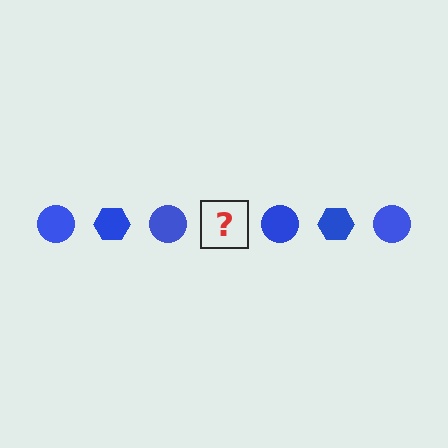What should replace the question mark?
The question mark should be replaced with a blue hexagon.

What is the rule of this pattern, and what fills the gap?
The rule is that the pattern cycles through circle, hexagon shapes in blue. The gap should be filled with a blue hexagon.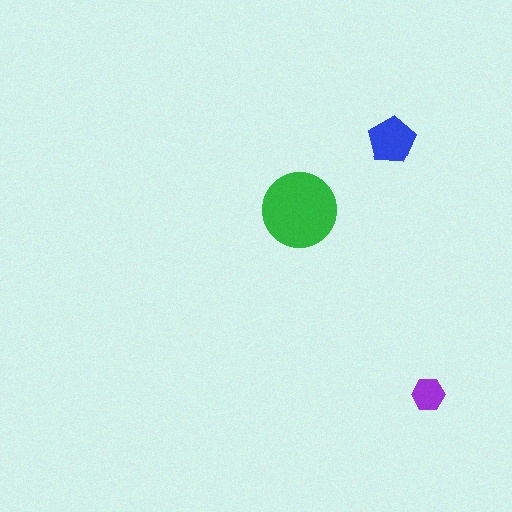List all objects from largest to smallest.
The green circle, the blue pentagon, the purple hexagon.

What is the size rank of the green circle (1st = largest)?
1st.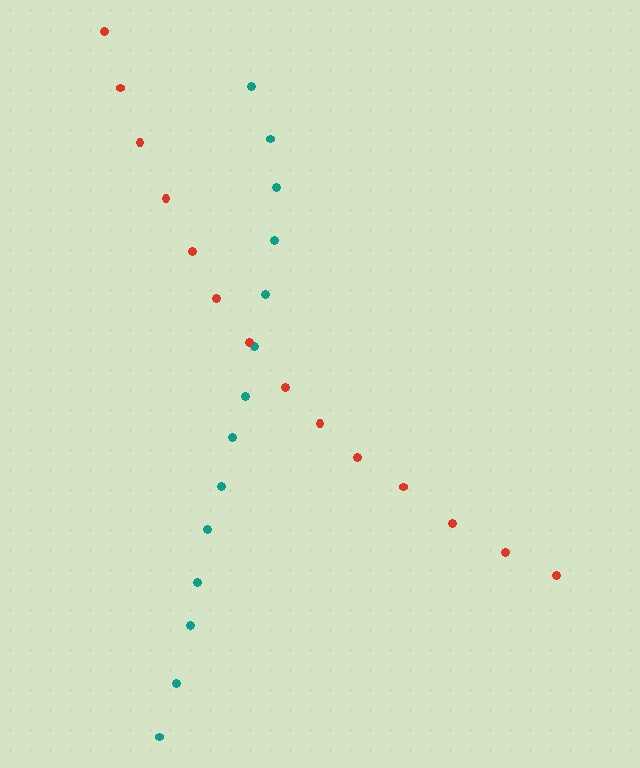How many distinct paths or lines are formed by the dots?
There are 2 distinct paths.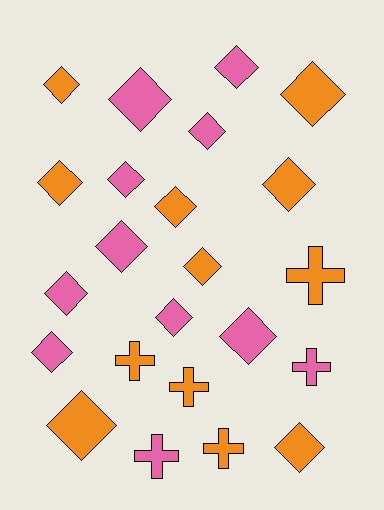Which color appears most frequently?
Orange, with 12 objects.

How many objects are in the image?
There are 23 objects.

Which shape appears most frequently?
Diamond, with 17 objects.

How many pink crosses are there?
There are 2 pink crosses.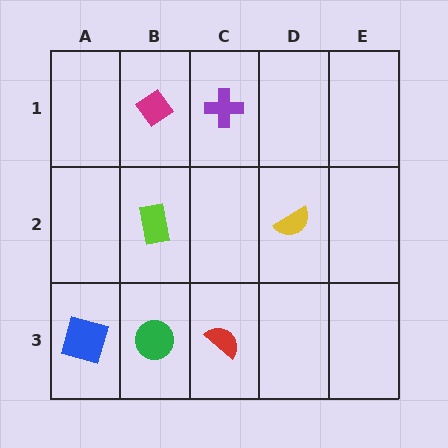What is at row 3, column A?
A blue square.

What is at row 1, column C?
A purple cross.